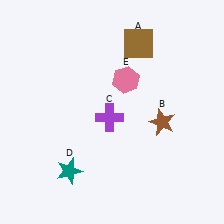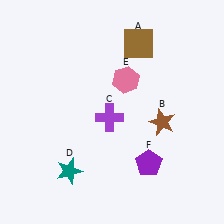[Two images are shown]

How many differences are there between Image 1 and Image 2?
There is 1 difference between the two images.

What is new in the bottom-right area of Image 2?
A purple pentagon (F) was added in the bottom-right area of Image 2.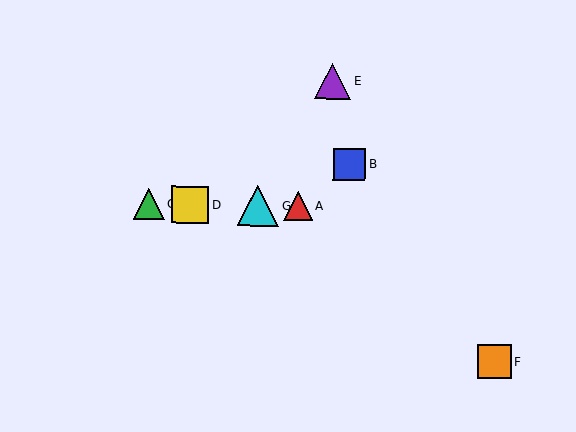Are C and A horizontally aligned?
Yes, both are at y≈204.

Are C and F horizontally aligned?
No, C is at y≈204 and F is at y≈362.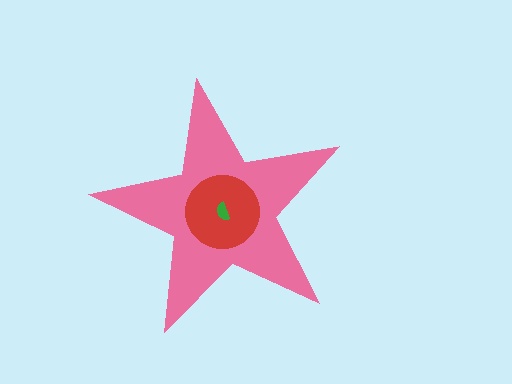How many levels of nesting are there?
3.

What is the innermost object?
The green semicircle.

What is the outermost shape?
The pink star.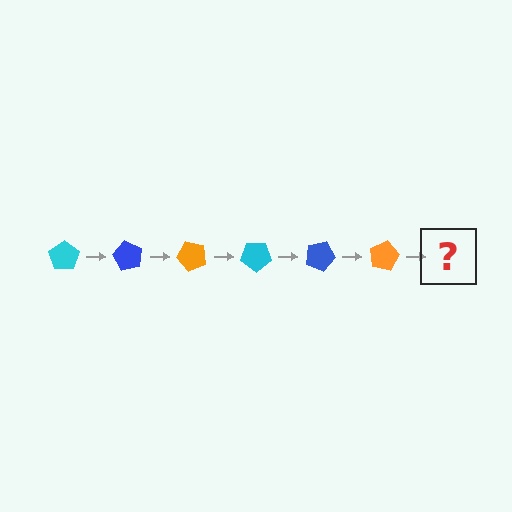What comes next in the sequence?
The next element should be a cyan pentagon, rotated 360 degrees from the start.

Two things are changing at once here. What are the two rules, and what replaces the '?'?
The two rules are that it rotates 60 degrees each step and the color cycles through cyan, blue, and orange. The '?' should be a cyan pentagon, rotated 360 degrees from the start.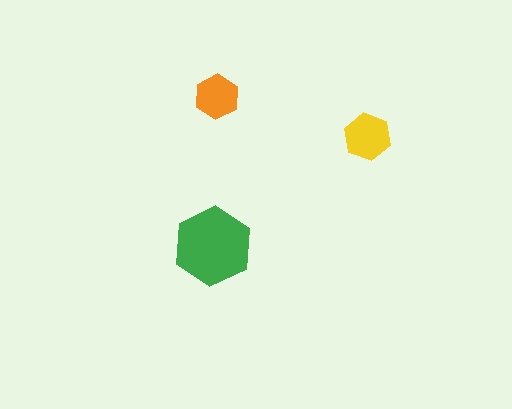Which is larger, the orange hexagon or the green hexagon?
The green one.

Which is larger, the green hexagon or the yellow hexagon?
The green one.